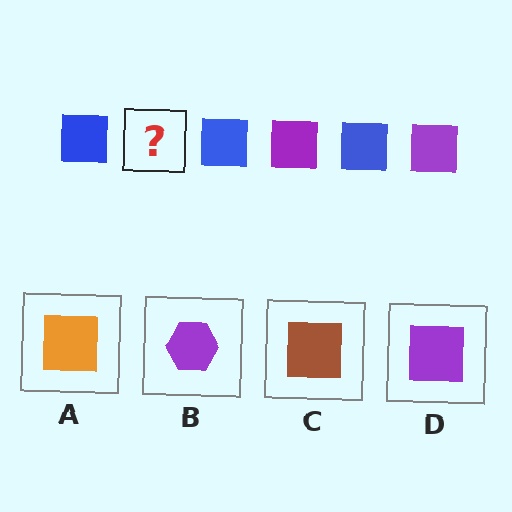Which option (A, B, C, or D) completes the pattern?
D.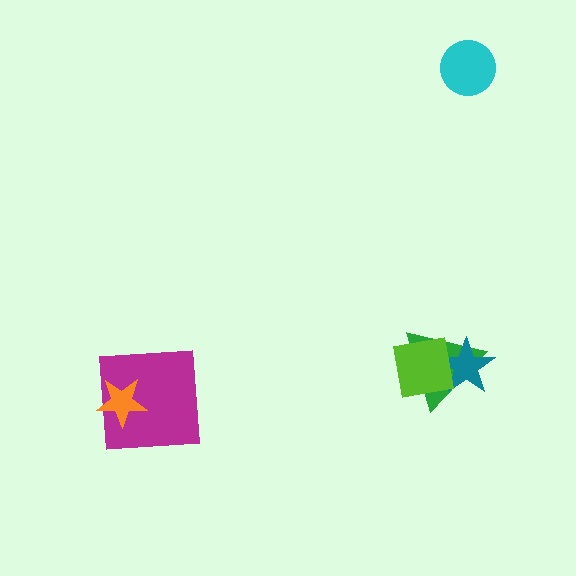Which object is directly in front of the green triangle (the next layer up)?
The teal star is directly in front of the green triangle.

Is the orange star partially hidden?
No, no other shape covers it.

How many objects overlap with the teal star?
2 objects overlap with the teal star.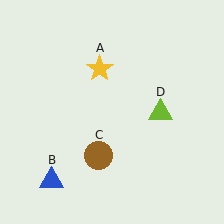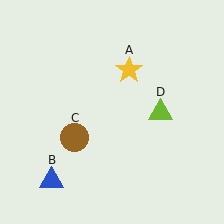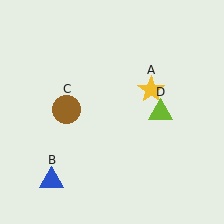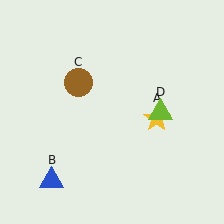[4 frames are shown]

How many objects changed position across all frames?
2 objects changed position: yellow star (object A), brown circle (object C).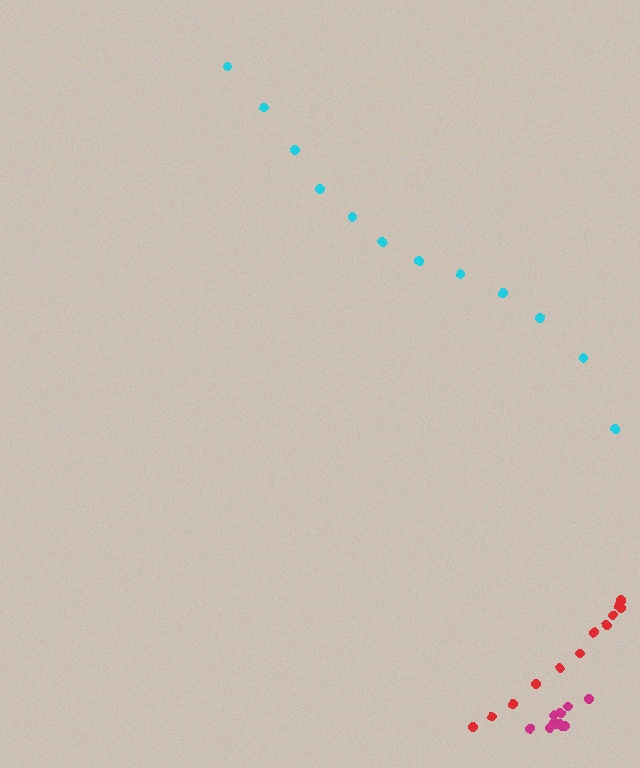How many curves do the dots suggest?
There are 3 distinct paths.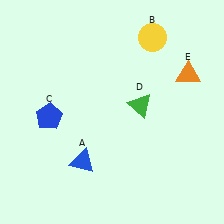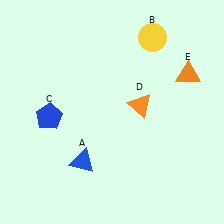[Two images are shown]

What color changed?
The triangle (D) changed from green in Image 1 to orange in Image 2.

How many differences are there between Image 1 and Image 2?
There is 1 difference between the two images.